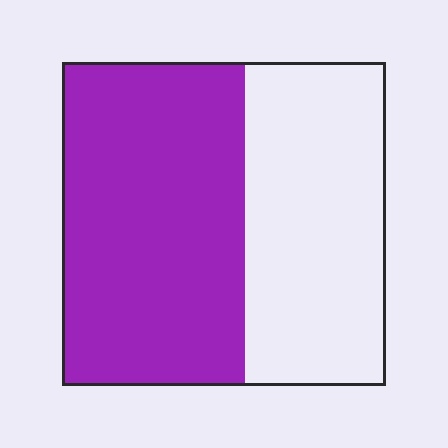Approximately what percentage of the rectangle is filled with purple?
Approximately 55%.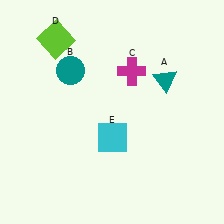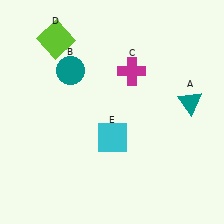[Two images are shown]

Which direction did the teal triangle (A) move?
The teal triangle (A) moved right.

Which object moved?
The teal triangle (A) moved right.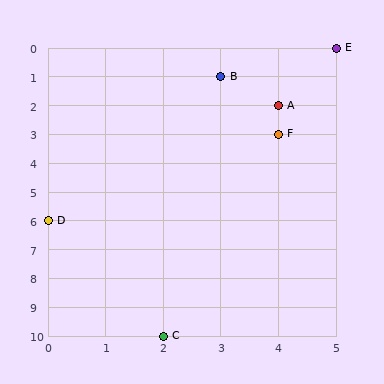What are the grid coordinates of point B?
Point B is at grid coordinates (3, 1).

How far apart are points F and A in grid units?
Points F and A are 1 row apart.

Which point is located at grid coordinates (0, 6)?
Point D is at (0, 6).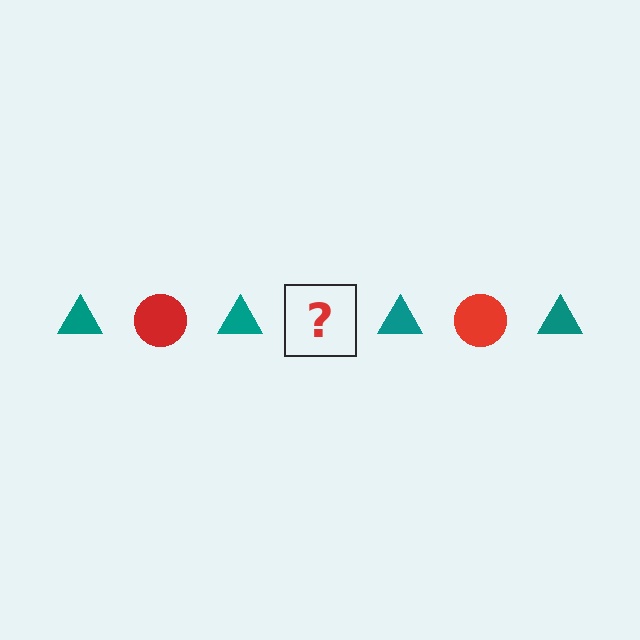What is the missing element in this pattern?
The missing element is a red circle.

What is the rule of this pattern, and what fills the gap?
The rule is that the pattern alternates between teal triangle and red circle. The gap should be filled with a red circle.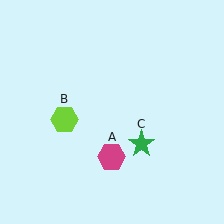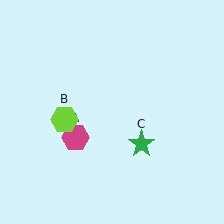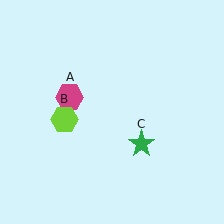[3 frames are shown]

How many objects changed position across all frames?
1 object changed position: magenta hexagon (object A).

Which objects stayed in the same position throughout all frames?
Lime hexagon (object B) and green star (object C) remained stationary.